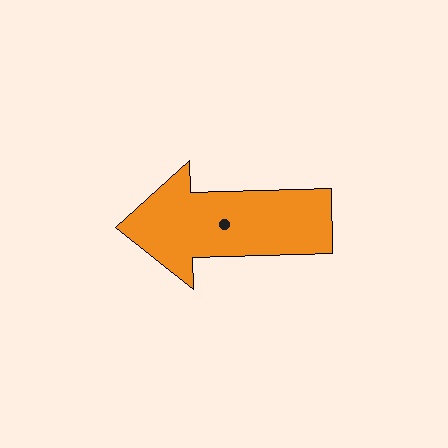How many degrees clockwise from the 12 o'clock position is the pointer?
Approximately 268 degrees.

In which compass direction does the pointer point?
West.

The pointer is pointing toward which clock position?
Roughly 9 o'clock.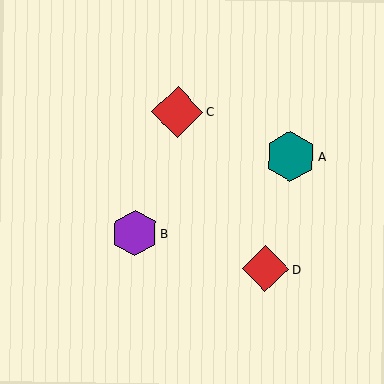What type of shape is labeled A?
Shape A is a teal hexagon.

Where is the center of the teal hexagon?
The center of the teal hexagon is at (290, 156).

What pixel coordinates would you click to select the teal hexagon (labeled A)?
Click at (290, 156) to select the teal hexagon A.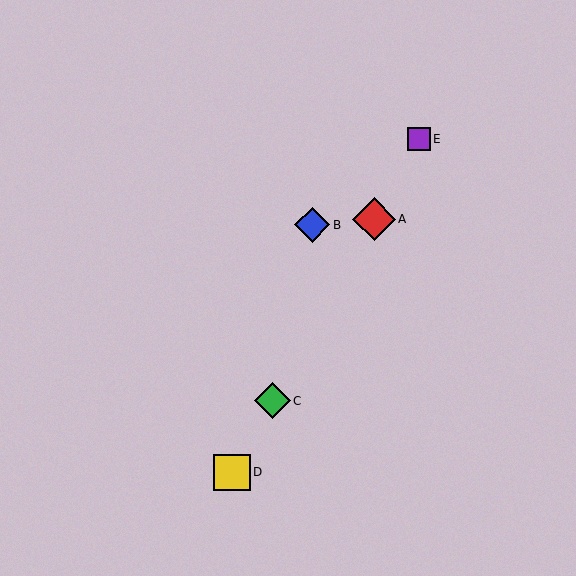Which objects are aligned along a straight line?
Objects A, C, D, E are aligned along a straight line.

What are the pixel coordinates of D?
Object D is at (232, 472).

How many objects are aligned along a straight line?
4 objects (A, C, D, E) are aligned along a straight line.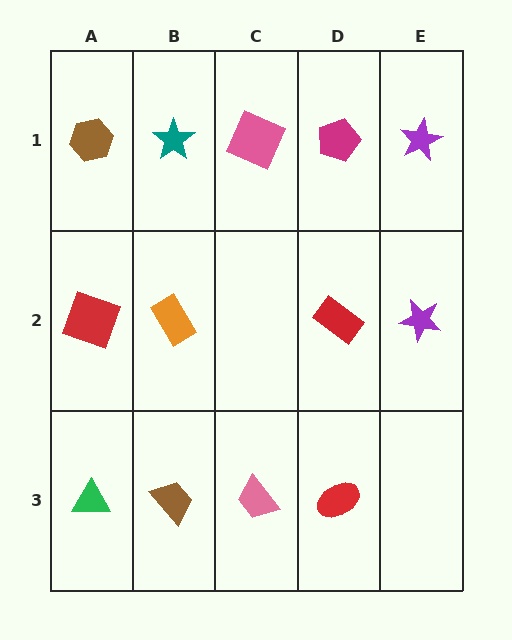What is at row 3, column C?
A pink trapezoid.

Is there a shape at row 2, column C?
No, that cell is empty.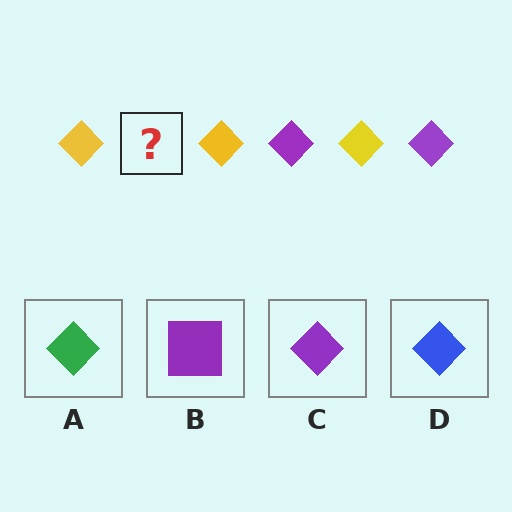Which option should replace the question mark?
Option C.